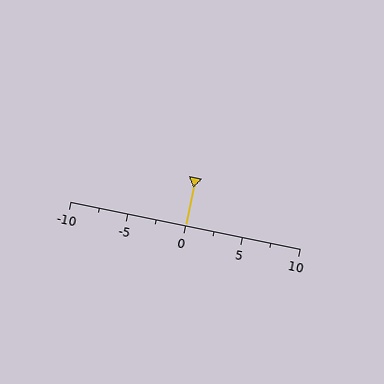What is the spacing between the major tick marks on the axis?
The major ticks are spaced 5 apart.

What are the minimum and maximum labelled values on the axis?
The axis runs from -10 to 10.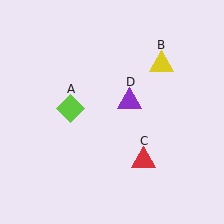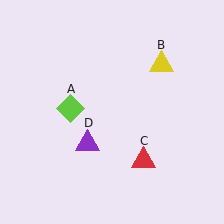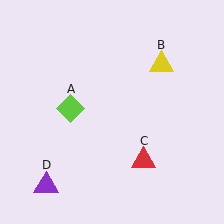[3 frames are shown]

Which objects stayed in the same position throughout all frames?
Lime diamond (object A) and yellow triangle (object B) and red triangle (object C) remained stationary.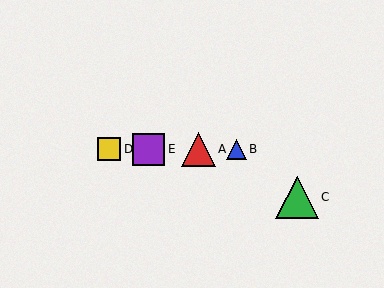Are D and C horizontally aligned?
No, D is at y≈149 and C is at y≈197.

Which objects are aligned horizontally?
Objects A, B, D, E are aligned horizontally.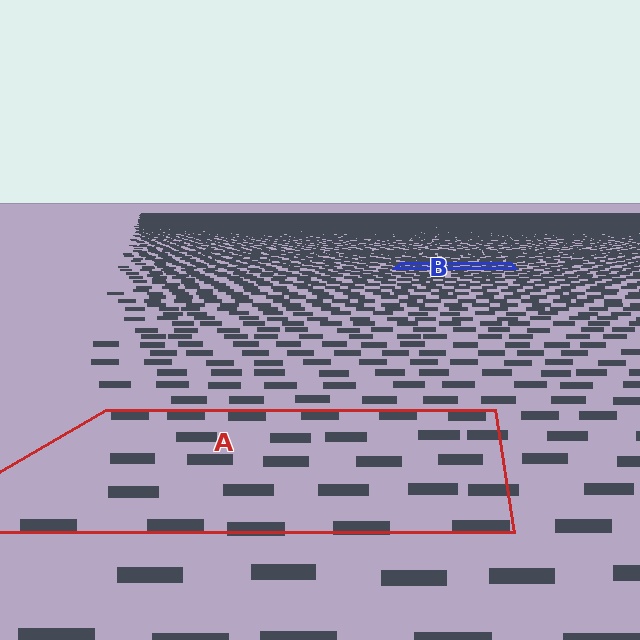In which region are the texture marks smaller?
The texture marks are smaller in region B, because it is farther away.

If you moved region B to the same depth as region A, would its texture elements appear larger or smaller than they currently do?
They would appear larger. At a closer depth, the same texture elements are projected at a bigger on-screen size.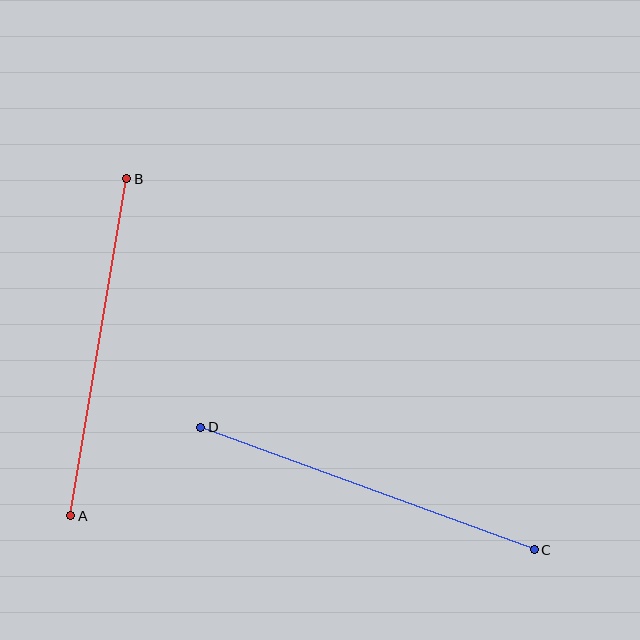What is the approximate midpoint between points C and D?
The midpoint is at approximately (368, 488) pixels.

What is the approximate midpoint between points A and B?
The midpoint is at approximately (99, 347) pixels.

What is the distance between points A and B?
The distance is approximately 341 pixels.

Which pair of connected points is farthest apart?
Points C and D are farthest apart.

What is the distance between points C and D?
The distance is approximately 355 pixels.